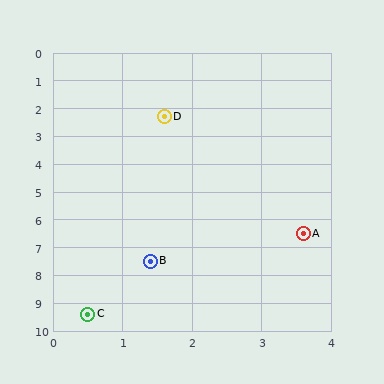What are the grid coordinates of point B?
Point B is at approximately (1.4, 7.5).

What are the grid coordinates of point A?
Point A is at approximately (3.6, 6.5).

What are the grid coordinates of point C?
Point C is at approximately (0.5, 9.4).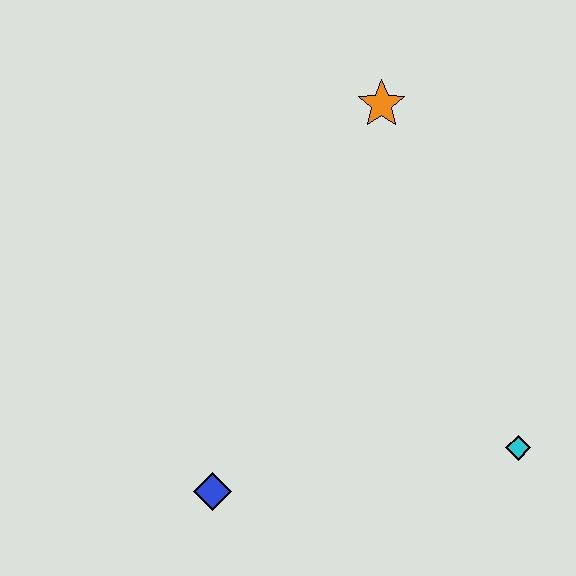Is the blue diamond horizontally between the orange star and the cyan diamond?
No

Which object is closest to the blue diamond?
The cyan diamond is closest to the blue diamond.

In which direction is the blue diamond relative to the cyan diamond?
The blue diamond is to the left of the cyan diamond.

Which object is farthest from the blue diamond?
The orange star is farthest from the blue diamond.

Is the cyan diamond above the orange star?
No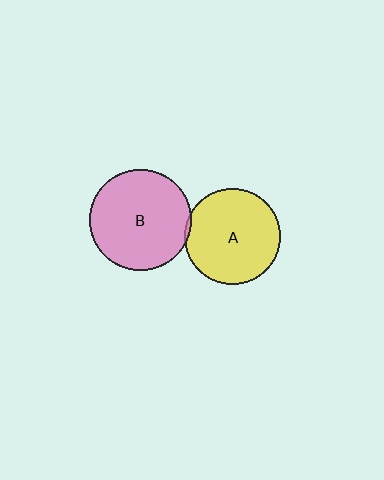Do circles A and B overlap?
Yes.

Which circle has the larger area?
Circle B (pink).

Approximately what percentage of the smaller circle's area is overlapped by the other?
Approximately 5%.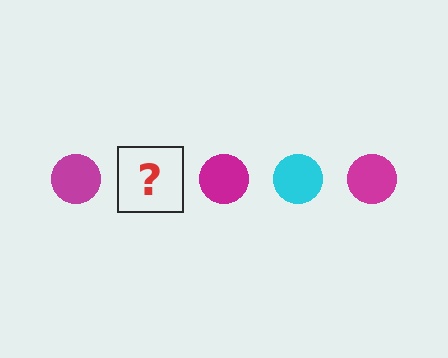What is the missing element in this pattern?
The missing element is a cyan circle.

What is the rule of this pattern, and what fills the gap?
The rule is that the pattern cycles through magenta, cyan circles. The gap should be filled with a cyan circle.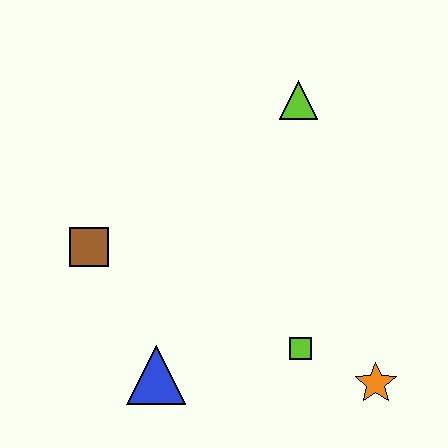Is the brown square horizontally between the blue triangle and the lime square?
No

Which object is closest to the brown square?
The blue triangle is closest to the brown square.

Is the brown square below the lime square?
No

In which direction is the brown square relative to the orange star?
The brown square is to the left of the orange star.